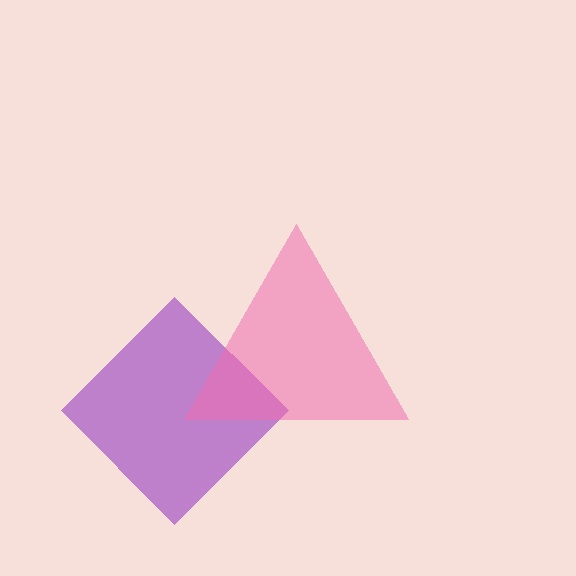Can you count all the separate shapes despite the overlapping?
Yes, there are 2 separate shapes.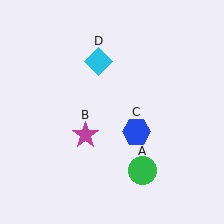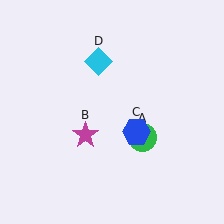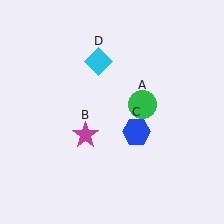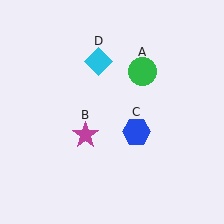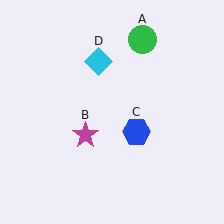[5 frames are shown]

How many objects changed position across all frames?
1 object changed position: green circle (object A).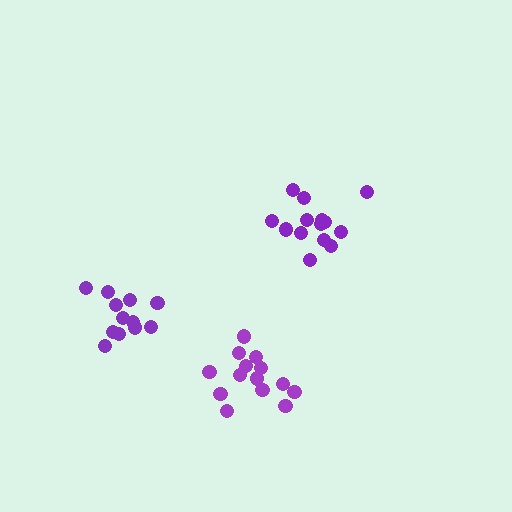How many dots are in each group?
Group 1: 12 dots, Group 2: 14 dots, Group 3: 15 dots (41 total).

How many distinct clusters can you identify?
There are 3 distinct clusters.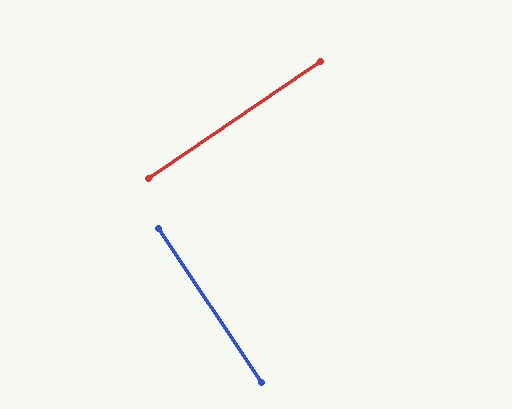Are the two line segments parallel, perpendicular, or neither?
Perpendicular — they meet at approximately 90°.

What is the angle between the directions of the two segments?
Approximately 90 degrees.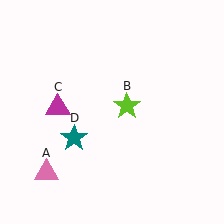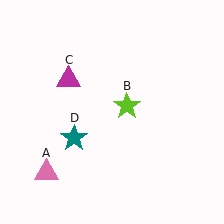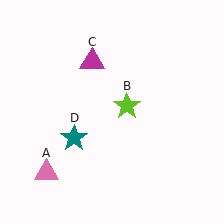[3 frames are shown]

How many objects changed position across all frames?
1 object changed position: magenta triangle (object C).